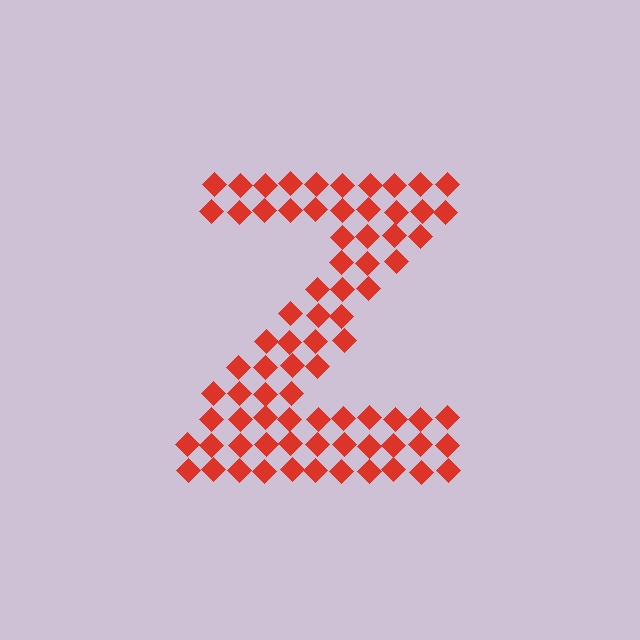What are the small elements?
The small elements are diamonds.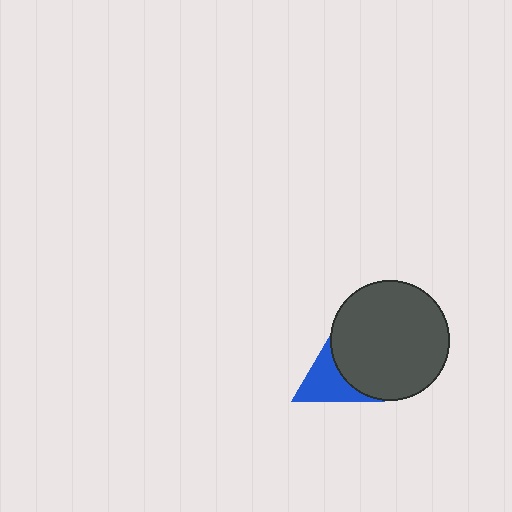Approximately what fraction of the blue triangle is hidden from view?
Roughly 45% of the blue triangle is hidden behind the dark gray circle.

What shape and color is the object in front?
The object in front is a dark gray circle.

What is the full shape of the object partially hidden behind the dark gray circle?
The partially hidden object is a blue triangle.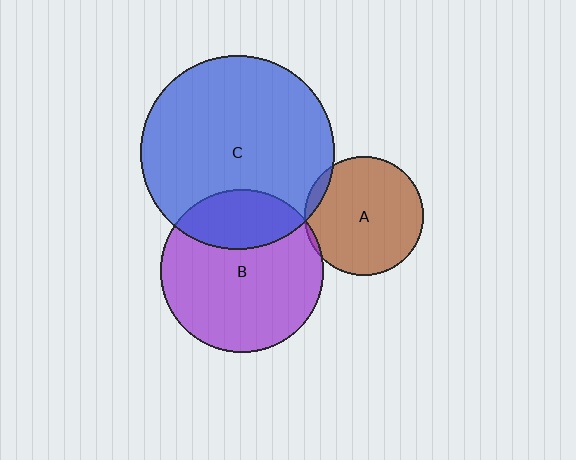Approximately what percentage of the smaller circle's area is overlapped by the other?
Approximately 25%.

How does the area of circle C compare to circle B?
Approximately 1.4 times.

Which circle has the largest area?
Circle C (blue).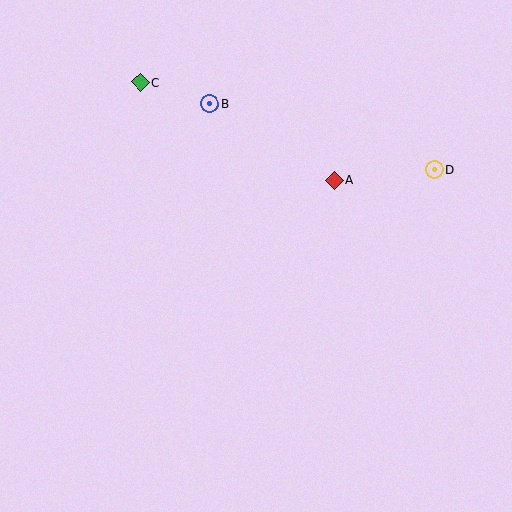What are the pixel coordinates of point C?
Point C is at (141, 82).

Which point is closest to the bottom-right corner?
Point D is closest to the bottom-right corner.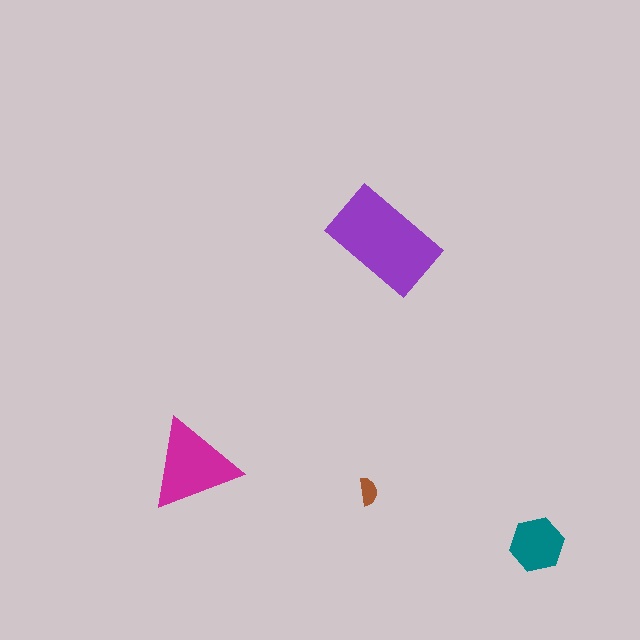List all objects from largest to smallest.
The purple rectangle, the magenta triangle, the teal hexagon, the brown semicircle.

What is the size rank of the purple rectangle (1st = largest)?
1st.